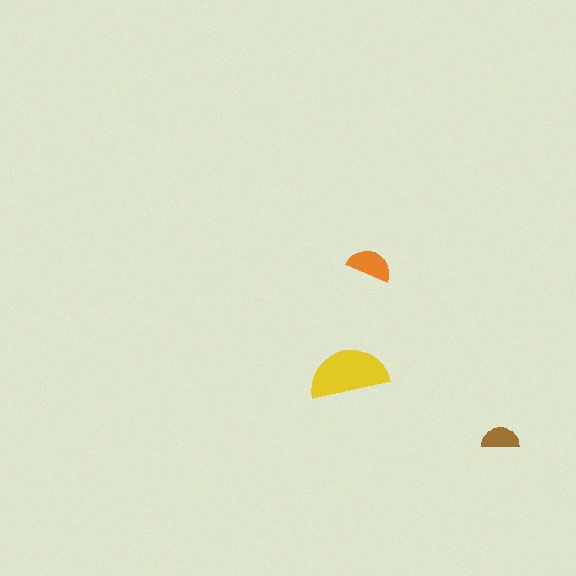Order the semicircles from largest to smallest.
the yellow one, the orange one, the brown one.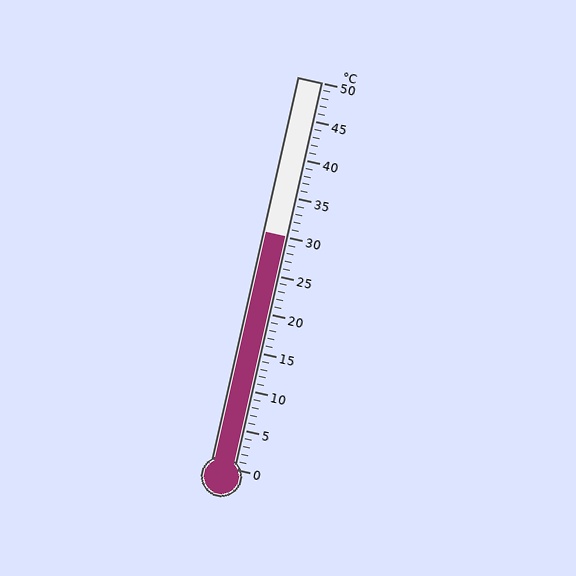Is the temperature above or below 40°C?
The temperature is below 40°C.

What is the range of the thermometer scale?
The thermometer scale ranges from 0°C to 50°C.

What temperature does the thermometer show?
The thermometer shows approximately 30°C.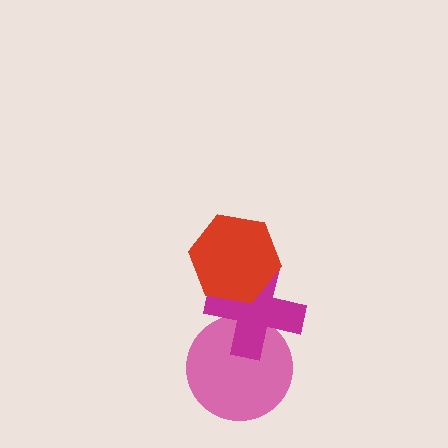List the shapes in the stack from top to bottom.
From top to bottom: the red hexagon, the magenta cross, the pink circle.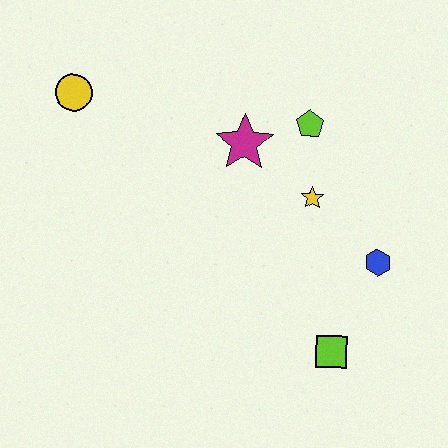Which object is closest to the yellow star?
The lime pentagon is closest to the yellow star.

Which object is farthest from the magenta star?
The lime square is farthest from the magenta star.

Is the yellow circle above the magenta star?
Yes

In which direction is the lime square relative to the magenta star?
The lime square is below the magenta star.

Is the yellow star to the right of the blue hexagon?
No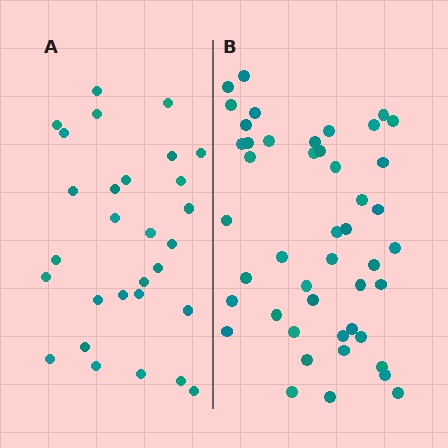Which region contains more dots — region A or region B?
Region B (the right region) has more dots.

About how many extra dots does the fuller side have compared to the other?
Region B has approximately 15 more dots than region A.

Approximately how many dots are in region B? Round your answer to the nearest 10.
About 50 dots. (The exact count is 46, which rounds to 50.)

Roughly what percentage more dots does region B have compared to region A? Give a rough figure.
About 60% more.